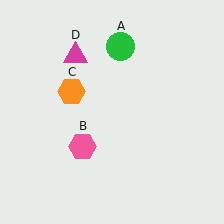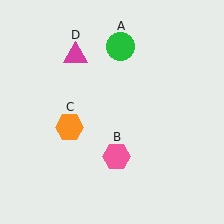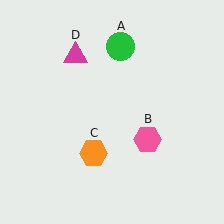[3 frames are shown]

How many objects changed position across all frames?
2 objects changed position: pink hexagon (object B), orange hexagon (object C).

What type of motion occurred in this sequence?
The pink hexagon (object B), orange hexagon (object C) rotated counterclockwise around the center of the scene.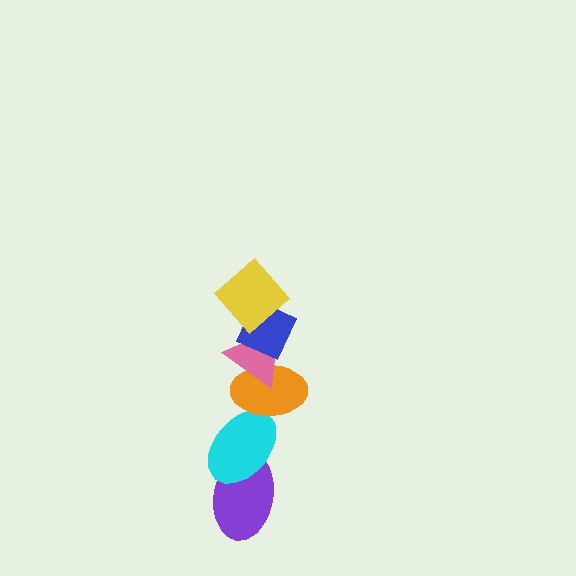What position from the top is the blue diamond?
The blue diamond is 2nd from the top.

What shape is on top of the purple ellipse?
The cyan ellipse is on top of the purple ellipse.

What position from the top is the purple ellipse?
The purple ellipse is 6th from the top.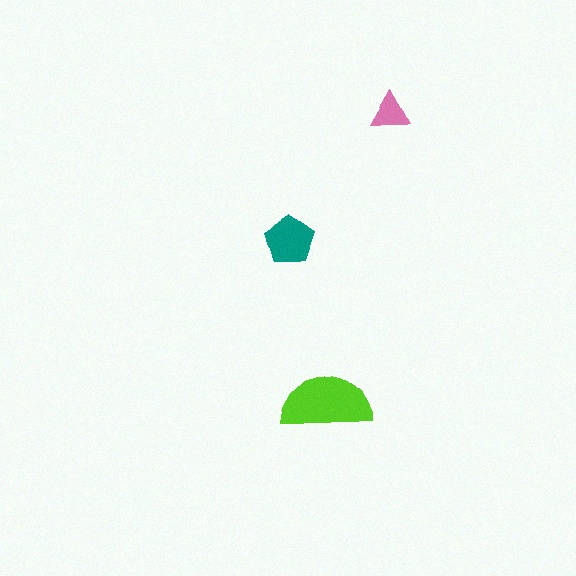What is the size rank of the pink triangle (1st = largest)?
3rd.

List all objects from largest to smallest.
The lime semicircle, the teal pentagon, the pink triangle.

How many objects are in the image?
There are 3 objects in the image.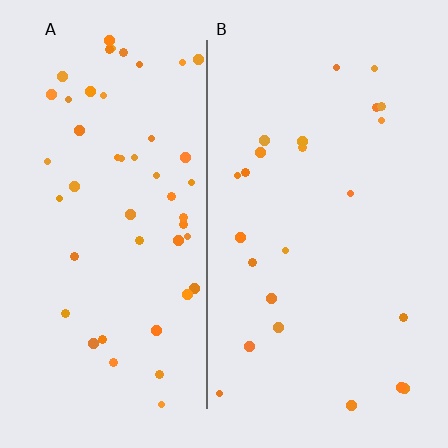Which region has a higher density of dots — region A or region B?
A (the left).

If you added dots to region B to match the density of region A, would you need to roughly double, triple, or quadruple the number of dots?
Approximately double.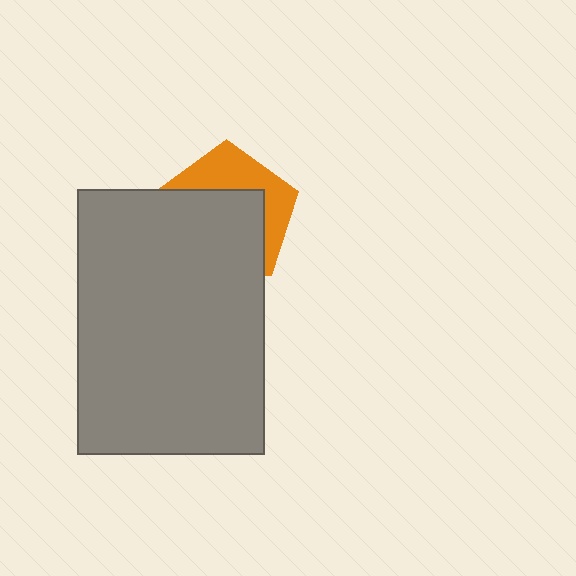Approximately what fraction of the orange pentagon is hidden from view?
Roughly 62% of the orange pentagon is hidden behind the gray rectangle.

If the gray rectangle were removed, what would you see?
You would see the complete orange pentagon.